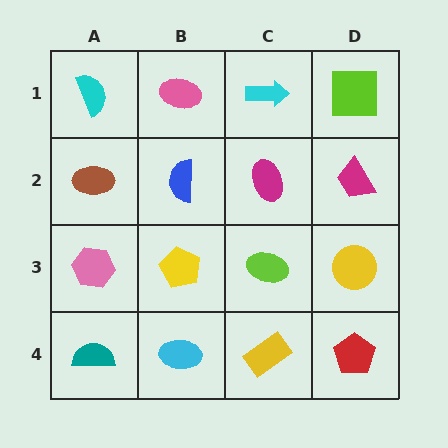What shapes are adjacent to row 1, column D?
A magenta trapezoid (row 2, column D), a cyan arrow (row 1, column C).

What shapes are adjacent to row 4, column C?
A lime ellipse (row 3, column C), a cyan ellipse (row 4, column B), a red pentagon (row 4, column D).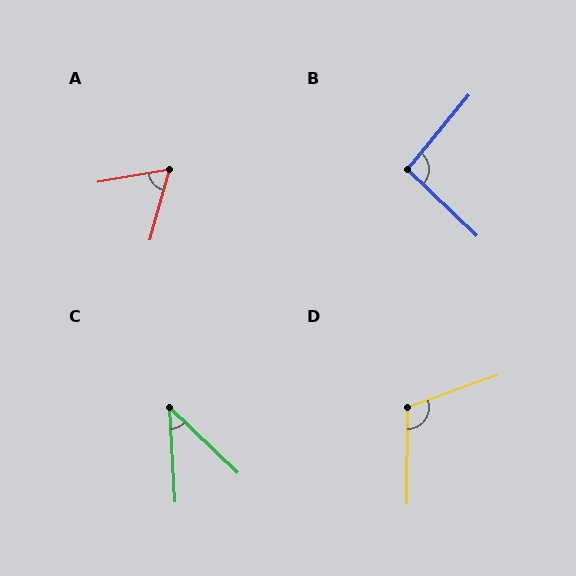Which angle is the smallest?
C, at approximately 43 degrees.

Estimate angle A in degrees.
Approximately 65 degrees.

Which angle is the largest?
D, at approximately 110 degrees.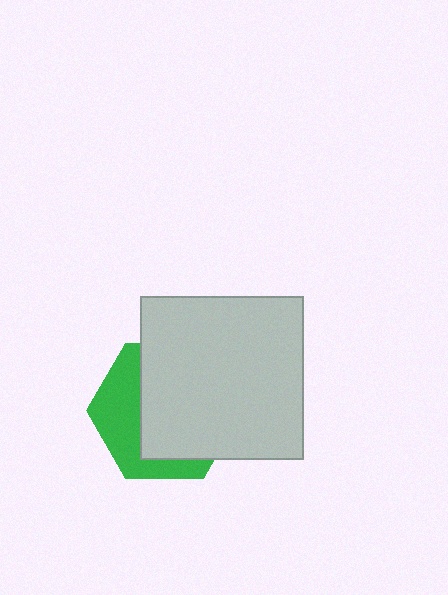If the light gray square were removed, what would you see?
You would see the complete green hexagon.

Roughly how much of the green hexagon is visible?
A small part of it is visible (roughly 37%).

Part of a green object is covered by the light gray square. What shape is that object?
It is a hexagon.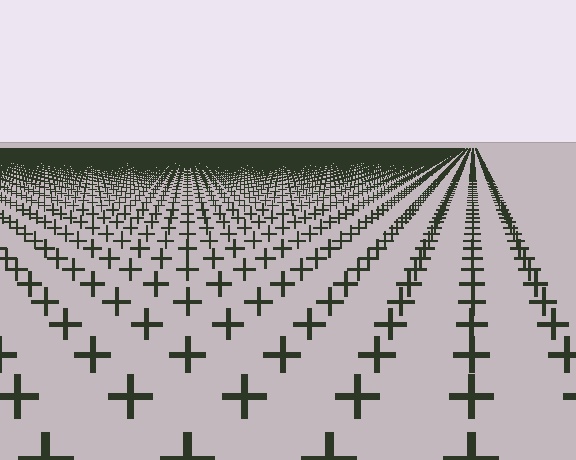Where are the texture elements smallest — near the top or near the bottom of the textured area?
Near the top.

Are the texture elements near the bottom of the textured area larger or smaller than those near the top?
Larger. Near the bottom, elements are closer to the viewer and appear at a bigger on-screen size.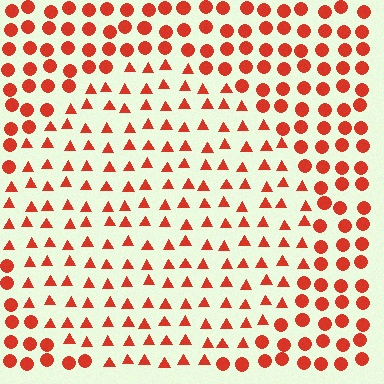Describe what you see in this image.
The image is filled with small red elements arranged in a uniform grid. A circle-shaped region contains triangles, while the surrounding area contains circles. The boundary is defined purely by the change in element shape.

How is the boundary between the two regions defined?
The boundary is defined by a change in element shape: triangles inside vs. circles outside. All elements share the same color and spacing.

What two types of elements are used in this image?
The image uses triangles inside the circle region and circles outside it.